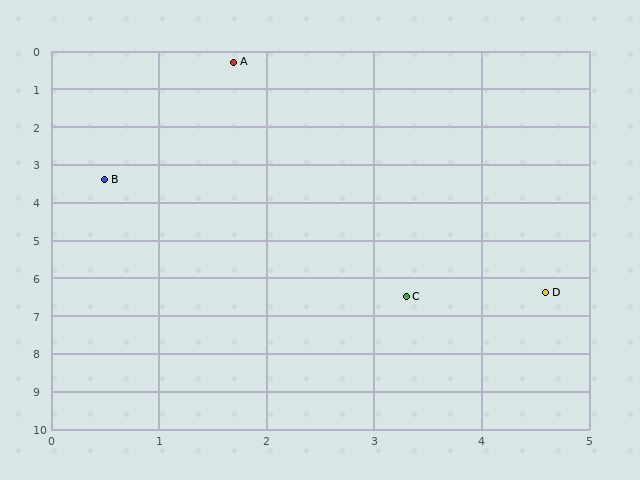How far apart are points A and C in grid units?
Points A and C are about 6.4 grid units apart.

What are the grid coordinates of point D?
Point D is at approximately (4.6, 6.4).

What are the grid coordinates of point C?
Point C is at approximately (3.3, 6.5).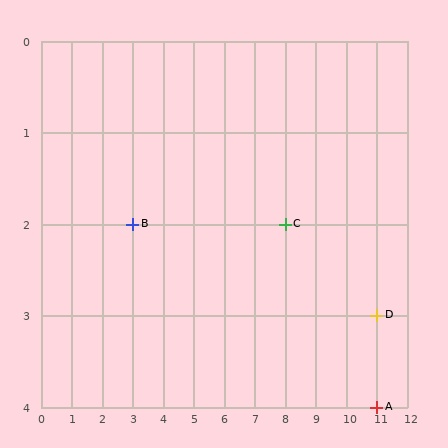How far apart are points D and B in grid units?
Points D and B are 8 columns and 1 row apart (about 8.1 grid units diagonally).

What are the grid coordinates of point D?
Point D is at grid coordinates (11, 3).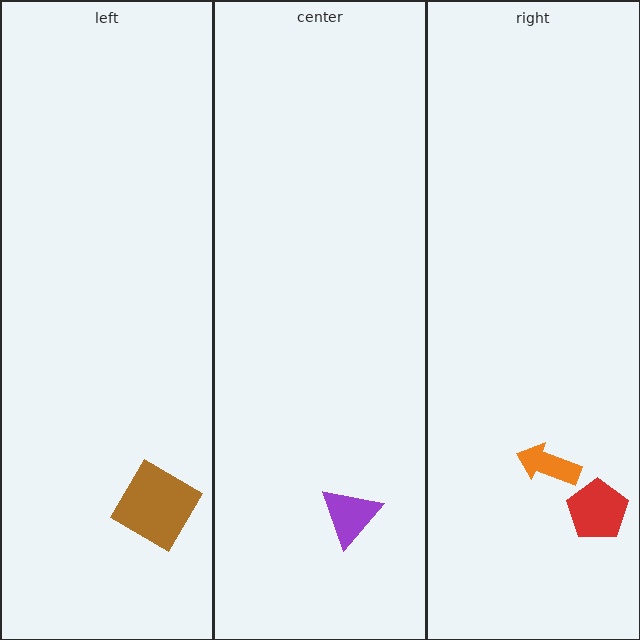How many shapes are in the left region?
1.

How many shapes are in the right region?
2.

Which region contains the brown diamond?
The left region.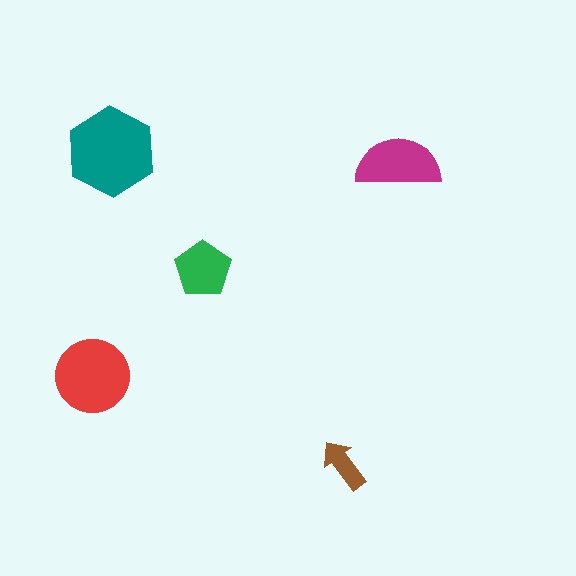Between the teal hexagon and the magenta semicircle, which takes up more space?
The teal hexagon.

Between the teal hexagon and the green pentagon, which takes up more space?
The teal hexagon.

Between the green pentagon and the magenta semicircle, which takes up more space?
The magenta semicircle.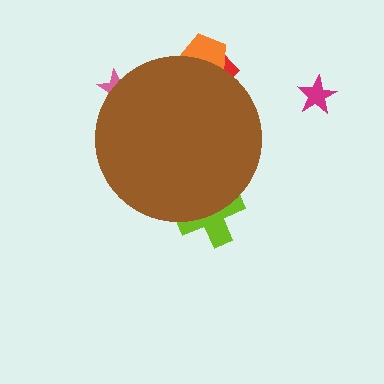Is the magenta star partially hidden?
No, the magenta star is fully visible.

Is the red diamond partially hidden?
Yes, the red diamond is partially hidden behind the brown circle.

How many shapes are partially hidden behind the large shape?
4 shapes are partially hidden.